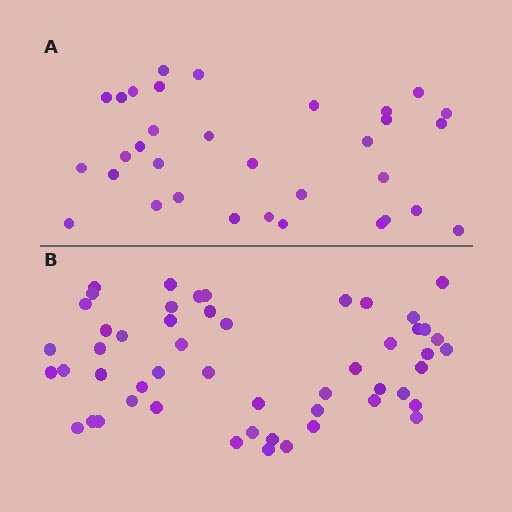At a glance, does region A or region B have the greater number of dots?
Region B (the bottom region) has more dots.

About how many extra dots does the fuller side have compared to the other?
Region B has approximately 20 more dots than region A.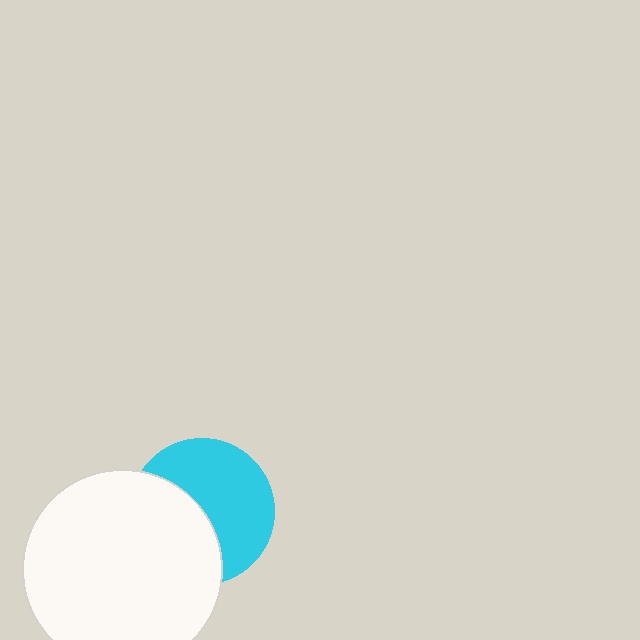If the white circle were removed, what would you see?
You would see the complete cyan circle.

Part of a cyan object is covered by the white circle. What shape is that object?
It is a circle.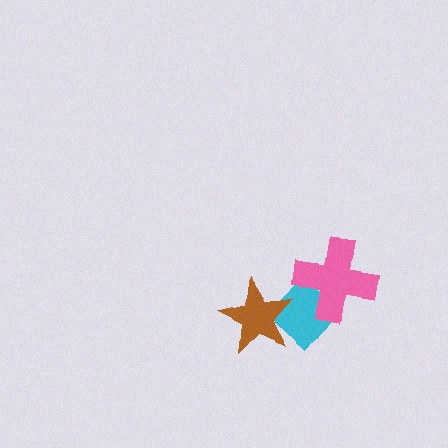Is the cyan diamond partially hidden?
Yes, it is partially covered by another shape.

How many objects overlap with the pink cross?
1 object overlaps with the pink cross.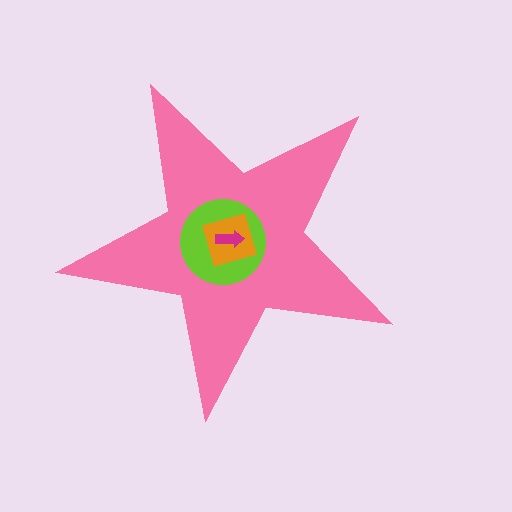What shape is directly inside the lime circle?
The orange square.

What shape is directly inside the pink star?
The lime circle.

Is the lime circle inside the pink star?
Yes.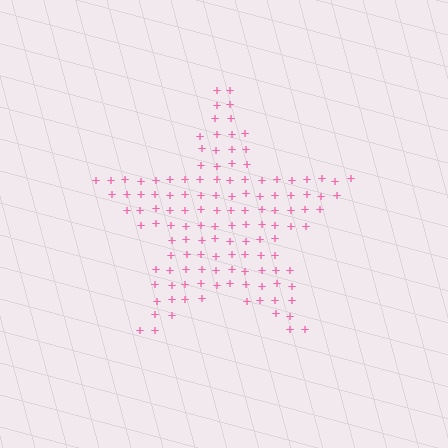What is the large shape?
The large shape is a star.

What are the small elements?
The small elements are plus signs.